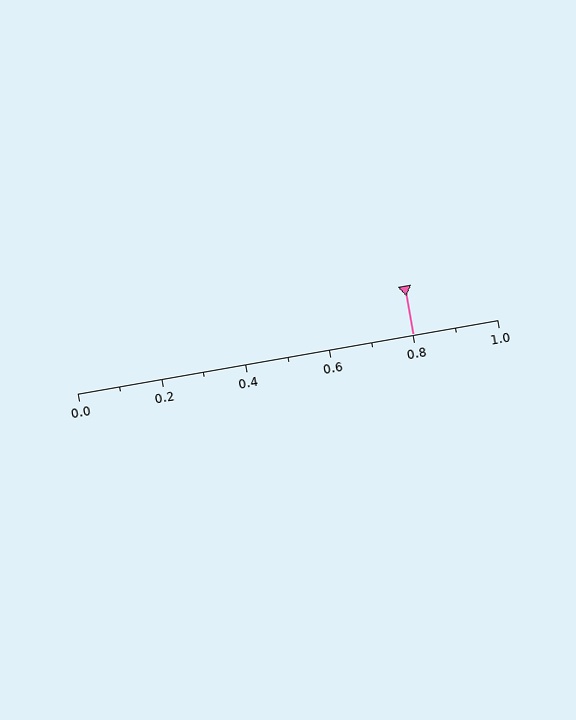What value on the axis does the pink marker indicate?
The marker indicates approximately 0.8.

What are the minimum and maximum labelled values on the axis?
The axis runs from 0.0 to 1.0.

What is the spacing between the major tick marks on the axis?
The major ticks are spaced 0.2 apart.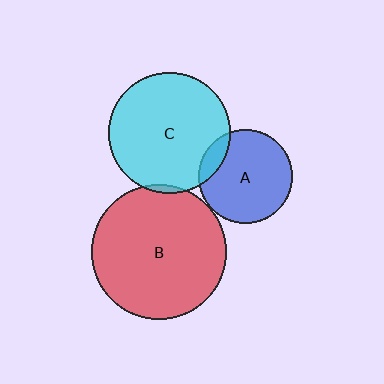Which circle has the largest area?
Circle B (red).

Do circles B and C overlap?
Yes.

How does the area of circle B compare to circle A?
Approximately 2.1 times.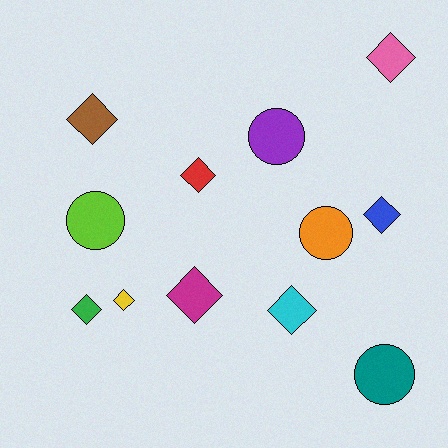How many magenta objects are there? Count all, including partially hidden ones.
There is 1 magenta object.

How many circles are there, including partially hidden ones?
There are 4 circles.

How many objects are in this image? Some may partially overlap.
There are 12 objects.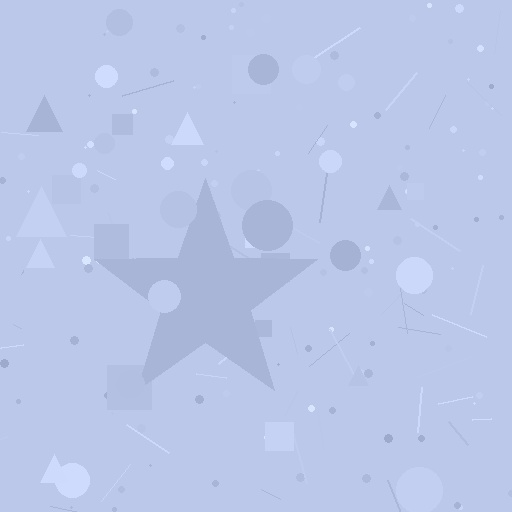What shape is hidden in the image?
A star is hidden in the image.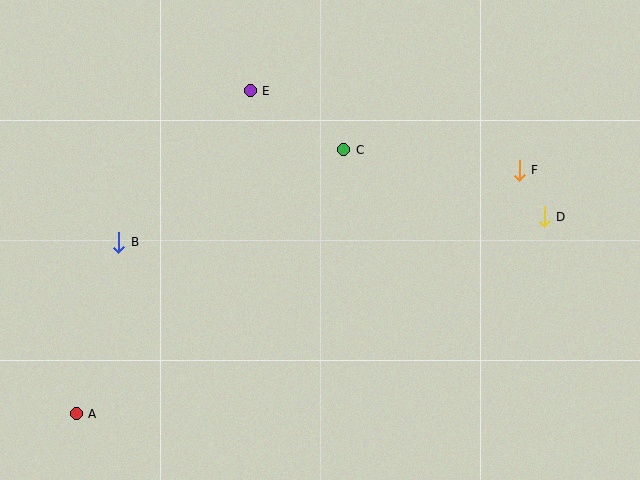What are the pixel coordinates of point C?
Point C is at (344, 150).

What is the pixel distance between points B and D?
The distance between B and D is 426 pixels.